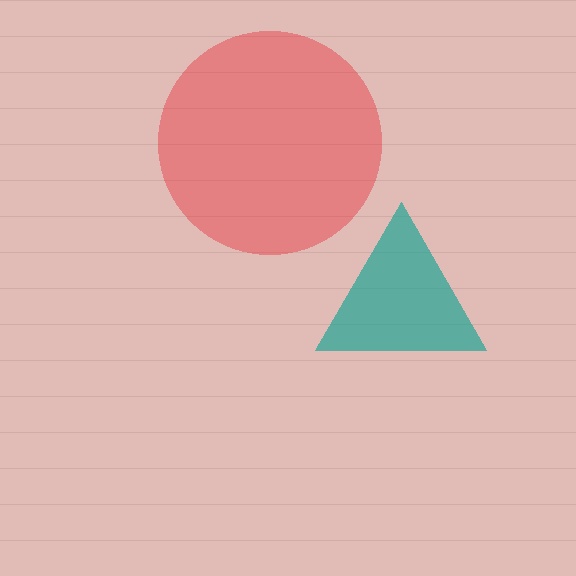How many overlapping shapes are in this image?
There are 2 overlapping shapes in the image.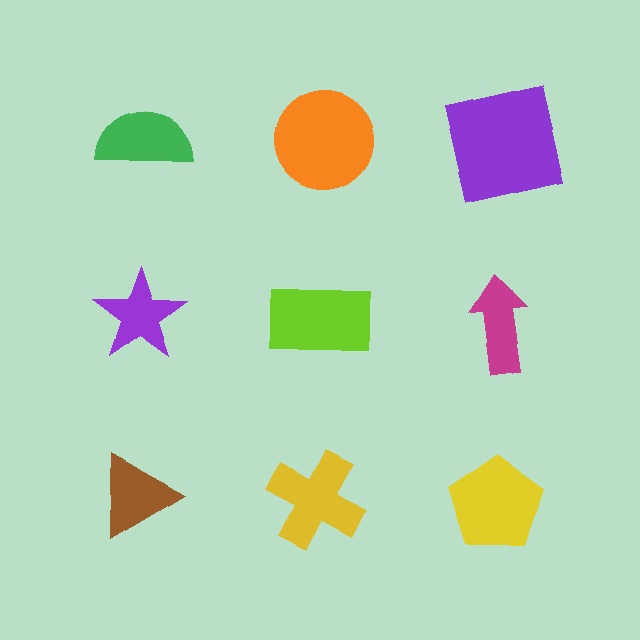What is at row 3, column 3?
A yellow pentagon.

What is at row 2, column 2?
A lime rectangle.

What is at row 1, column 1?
A green semicircle.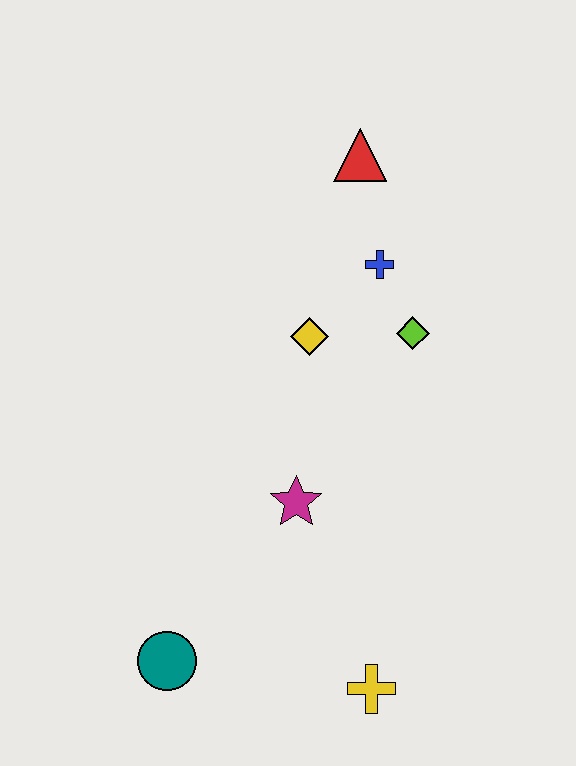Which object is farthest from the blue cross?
The teal circle is farthest from the blue cross.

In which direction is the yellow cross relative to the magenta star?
The yellow cross is below the magenta star.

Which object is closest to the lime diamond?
The blue cross is closest to the lime diamond.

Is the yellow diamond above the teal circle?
Yes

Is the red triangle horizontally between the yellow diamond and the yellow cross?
Yes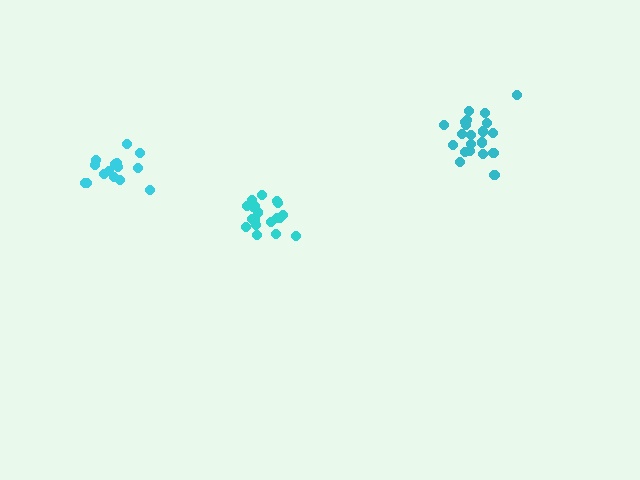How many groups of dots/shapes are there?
There are 3 groups.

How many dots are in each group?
Group 1: 15 dots, Group 2: 21 dots, Group 3: 21 dots (57 total).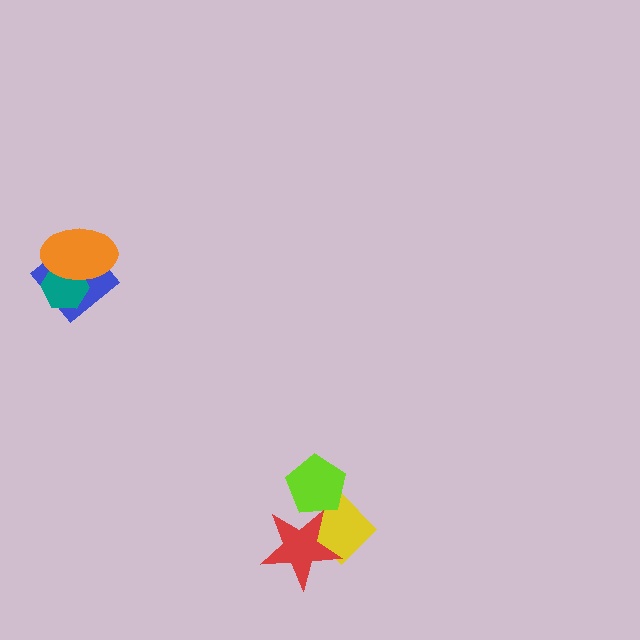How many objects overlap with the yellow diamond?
2 objects overlap with the yellow diamond.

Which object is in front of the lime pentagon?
The red star is in front of the lime pentagon.